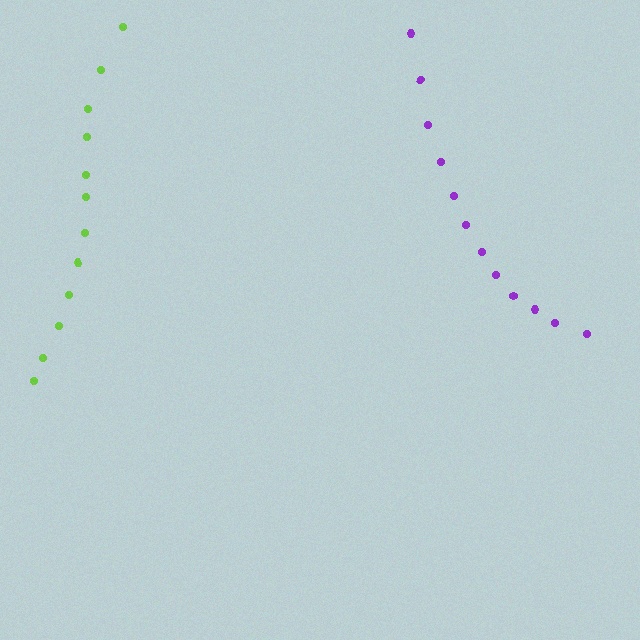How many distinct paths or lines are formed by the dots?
There are 2 distinct paths.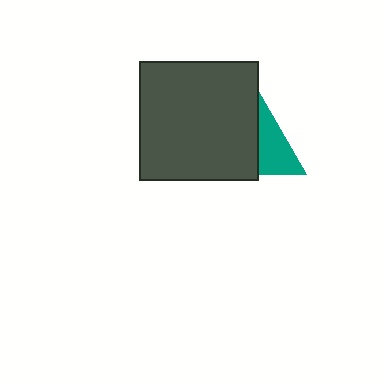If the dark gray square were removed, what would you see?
You would see the complete teal triangle.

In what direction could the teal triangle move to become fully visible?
The teal triangle could move right. That would shift it out from behind the dark gray square entirely.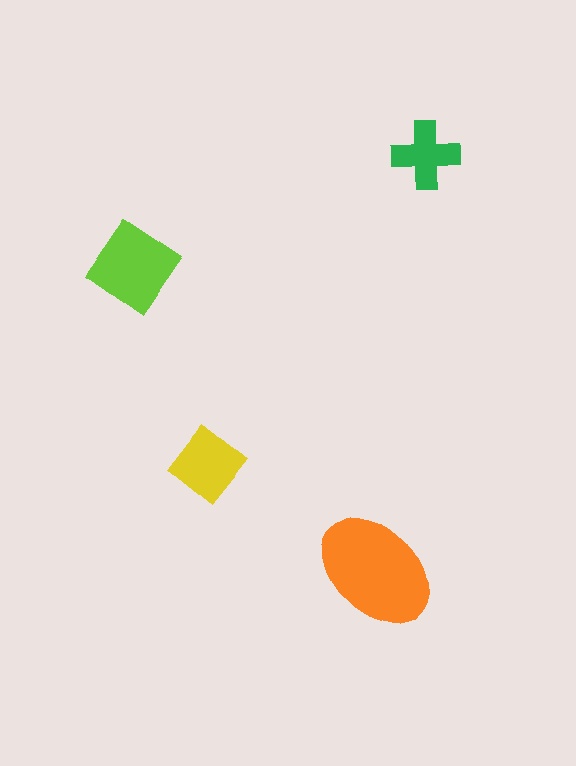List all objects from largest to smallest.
The orange ellipse, the lime diamond, the yellow diamond, the green cross.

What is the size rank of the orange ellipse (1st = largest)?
1st.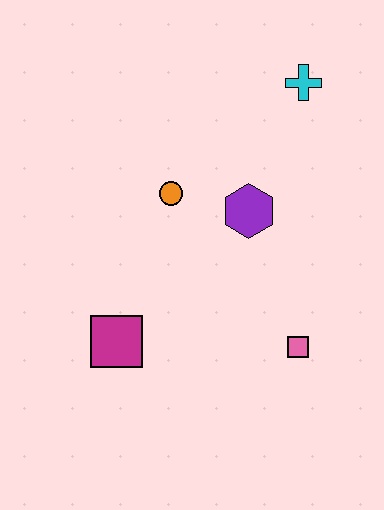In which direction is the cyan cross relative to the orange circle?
The cyan cross is to the right of the orange circle.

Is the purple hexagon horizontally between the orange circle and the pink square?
Yes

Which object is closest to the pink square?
The purple hexagon is closest to the pink square.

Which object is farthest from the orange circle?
The pink square is farthest from the orange circle.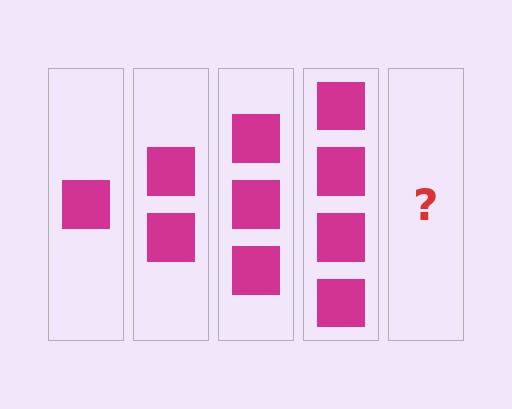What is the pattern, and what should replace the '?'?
The pattern is that each step adds one more square. The '?' should be 5 squares.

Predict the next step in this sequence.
The next step is 5 squares.